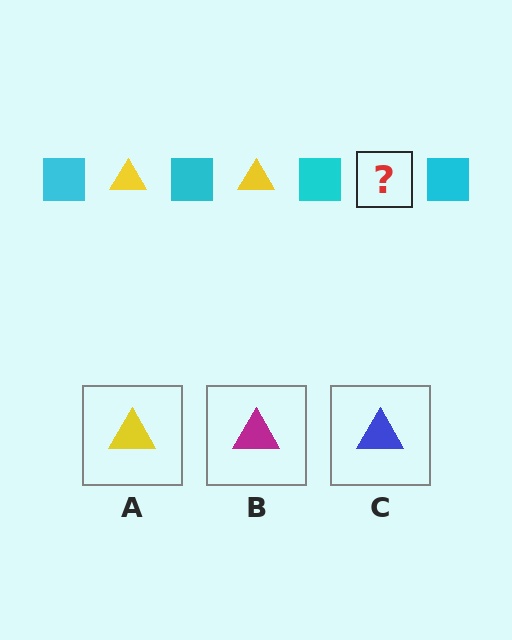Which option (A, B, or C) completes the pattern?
A.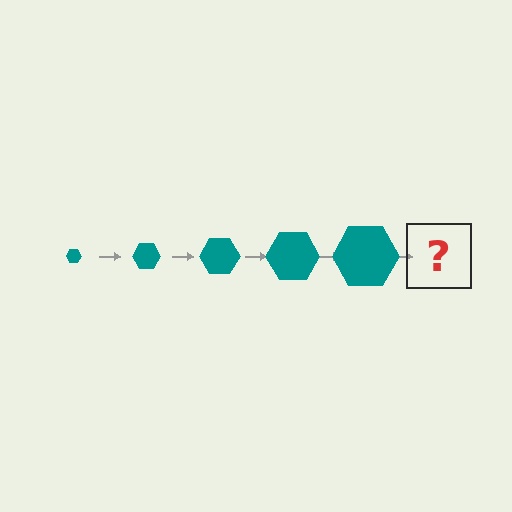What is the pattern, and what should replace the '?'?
The pattern is that the hexagon gets progressively larger each step. The '?' should be a teal hexagon, larger than the previous one.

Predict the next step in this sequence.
The next step is a teal hexagon, larger than the previous one.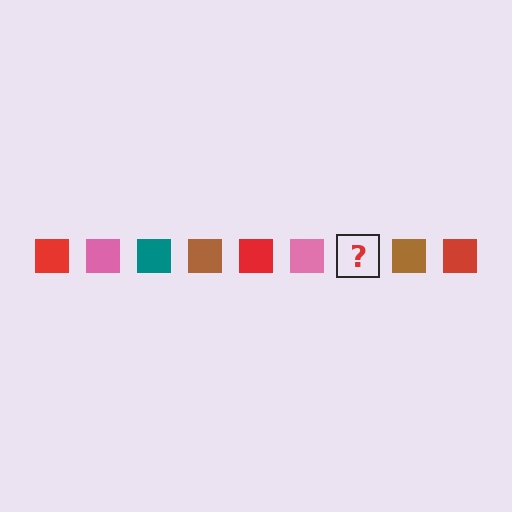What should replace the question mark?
The question mark should be replaced with a teal square.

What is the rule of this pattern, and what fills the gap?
The rule is that the pattern cycles through red, pink, teal, brown squares. The gap should be filled with a teal square.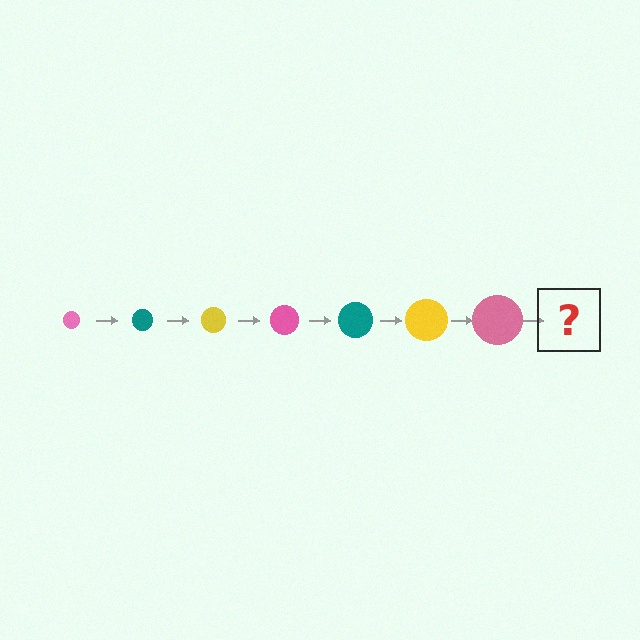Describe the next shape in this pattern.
It should be a teal circle, larger than the previous one.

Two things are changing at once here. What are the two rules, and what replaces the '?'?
The two rules are that the circle grows larger each step and the color cycles through pink, teal, and yellow. The '?' should be a teal circle, larger than the previous one.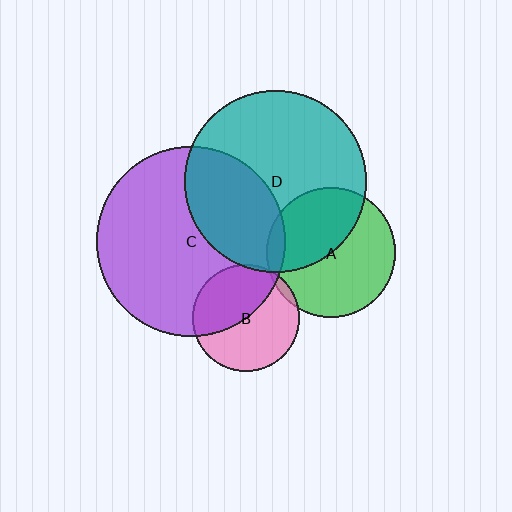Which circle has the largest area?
Circle C (purple).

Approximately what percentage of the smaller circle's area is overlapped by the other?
Approximately 5%.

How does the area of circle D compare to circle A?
Approximately 2.0 times.